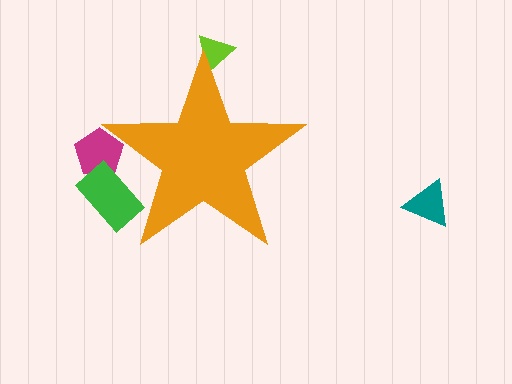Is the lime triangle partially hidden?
Yes, the lime triangle is partially hidden behind the orange star.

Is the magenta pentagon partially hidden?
Yes, the magenta pentagon is partially hidden behind the orange star.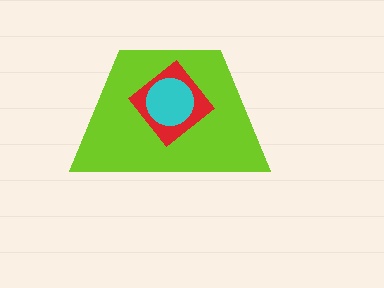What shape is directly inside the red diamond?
The cyan circle.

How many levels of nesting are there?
3.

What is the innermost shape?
The cyan circle.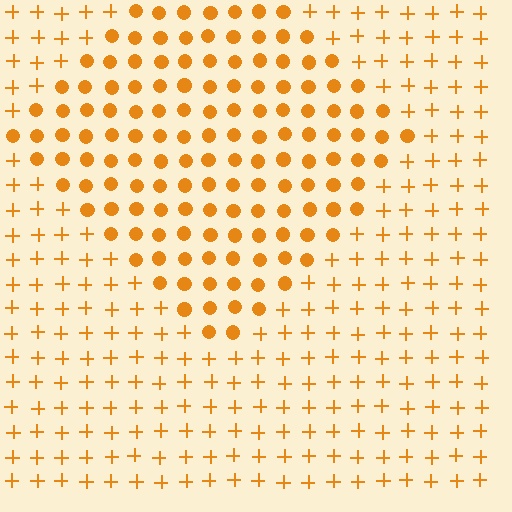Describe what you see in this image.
The image is filled with small orange elements arranged in a uniform grid. A diamond-shaped region contains circles, while the surrounding area contains plus signs. The boundary is defined purely by the change in element shape.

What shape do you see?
I see a diamond.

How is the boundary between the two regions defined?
The boundary is defined by a change in element shape: circles inside vs. plus signs outside. All elements share the same color and spacing.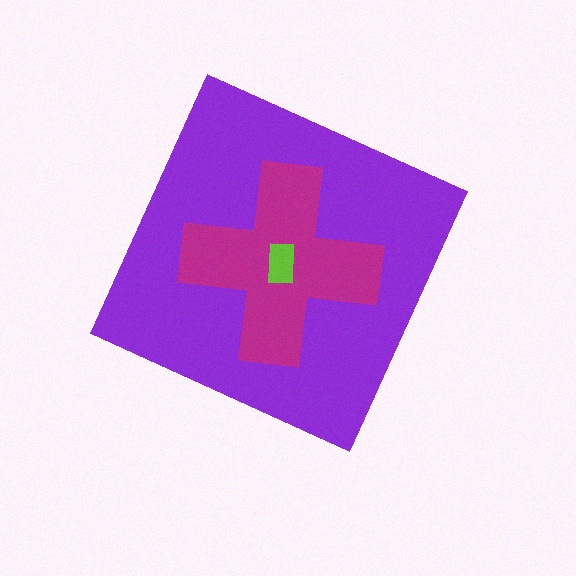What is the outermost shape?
The purple diamond.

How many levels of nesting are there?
3.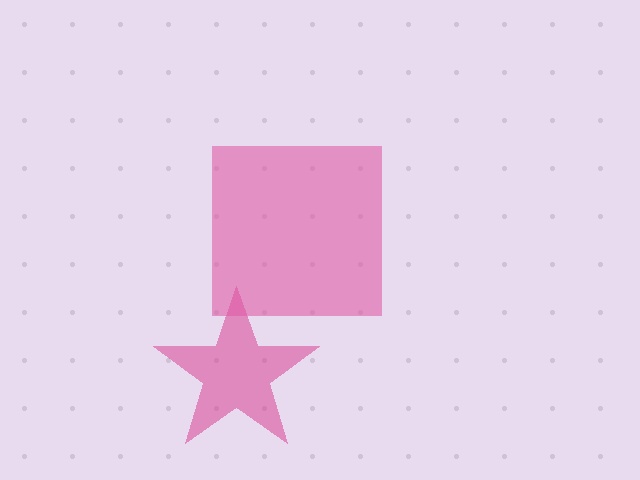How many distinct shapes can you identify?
There are 2 distinct shapes: a magenta star, a pink square.